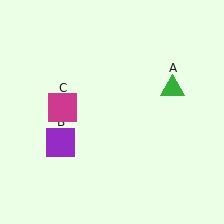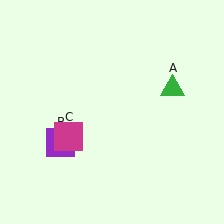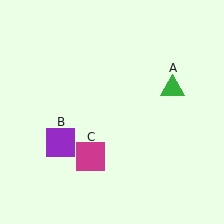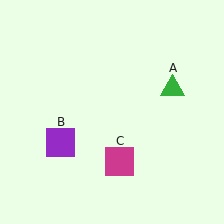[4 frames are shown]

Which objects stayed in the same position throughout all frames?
Green triangle (object A) and purple square (object B) remained stationary.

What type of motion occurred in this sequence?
The magenta square (object C) rotated counterclockwise around the center of the scene.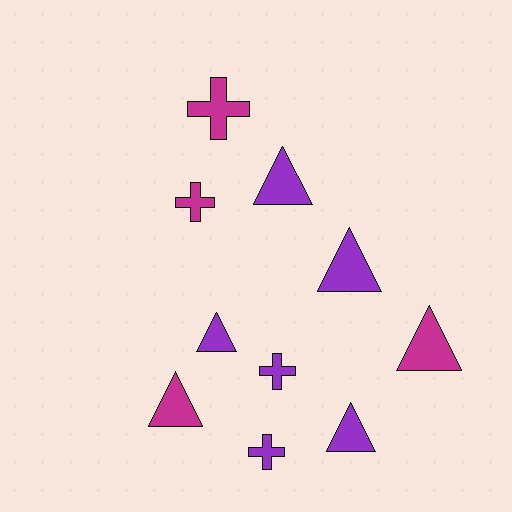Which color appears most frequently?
Purple, with 6 objects.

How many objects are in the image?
There are 10 objects.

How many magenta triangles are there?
There are 2 magenta triangles.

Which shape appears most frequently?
Triangle, with 6 objects.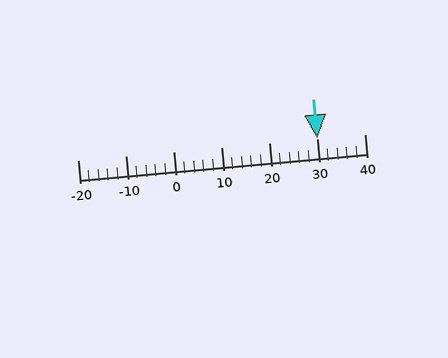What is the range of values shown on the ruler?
The ruler shows values from -20 to 40.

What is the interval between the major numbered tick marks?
The major tick marks are spaced 10 units apart.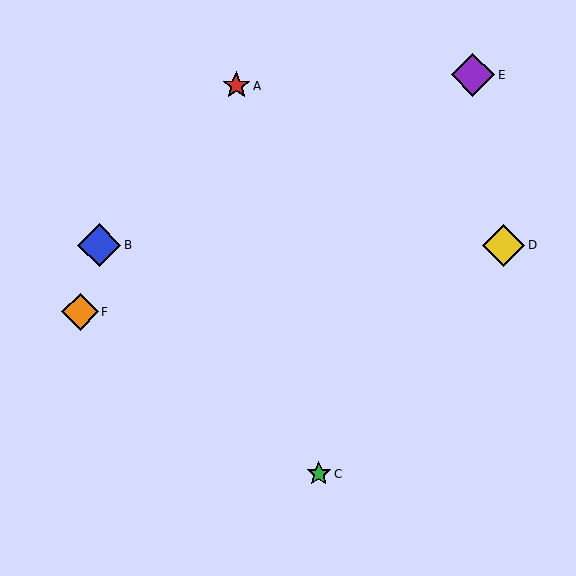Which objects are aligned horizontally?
Objects B, D are aligned horizontally.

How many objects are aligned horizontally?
2 objects (B, D) are aligned horizontally.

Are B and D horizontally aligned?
Yes, both are at y≈245.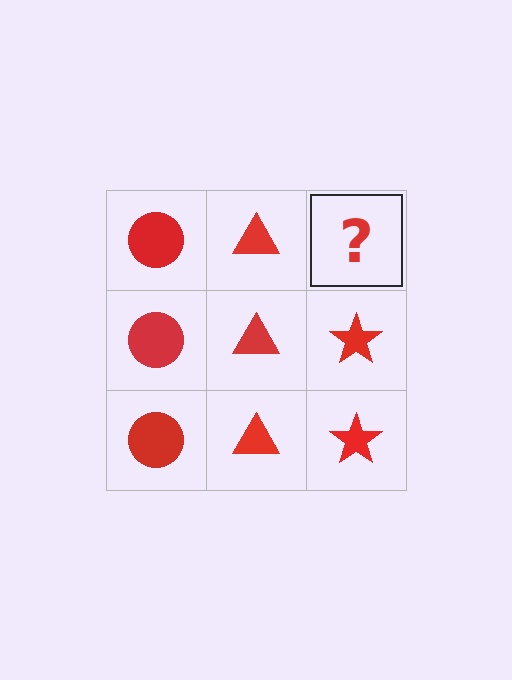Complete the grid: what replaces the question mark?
The question mark should be replaced with a red star.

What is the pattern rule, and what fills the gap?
The rule is that each column has a consistent shape. The gap should be filled with a red star.